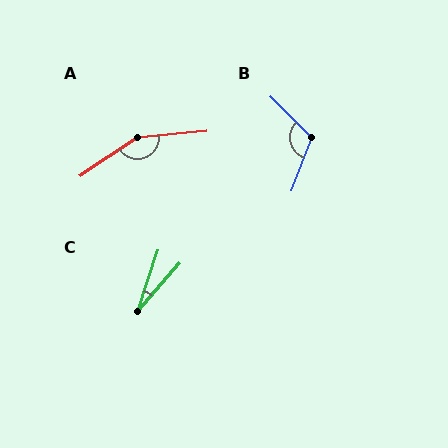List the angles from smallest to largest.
C (23°), B (113°), A (152°).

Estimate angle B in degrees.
Approximately 113 degrees.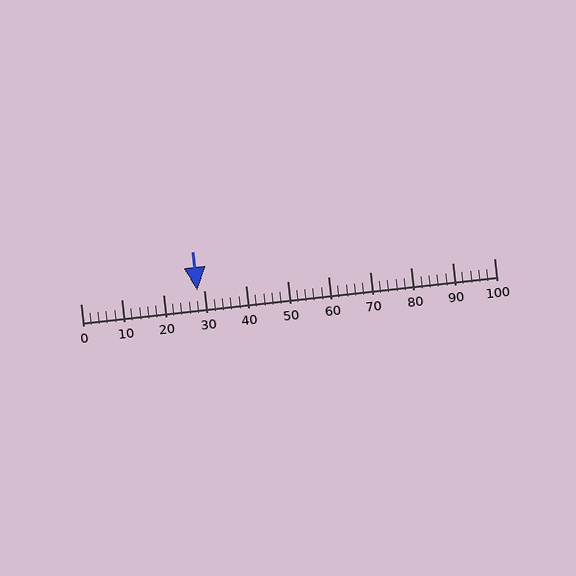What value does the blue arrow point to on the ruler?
The blue arrow points to approximately 28.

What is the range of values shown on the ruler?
The ruler shows values from 0 to 100.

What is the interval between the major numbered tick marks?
The major tick marks are spaced 10 units apart.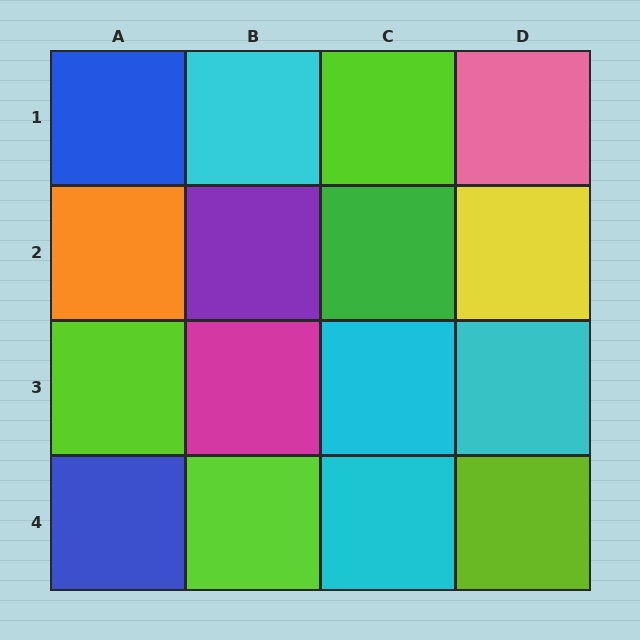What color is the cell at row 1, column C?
Lime.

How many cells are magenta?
1 cell is magenta.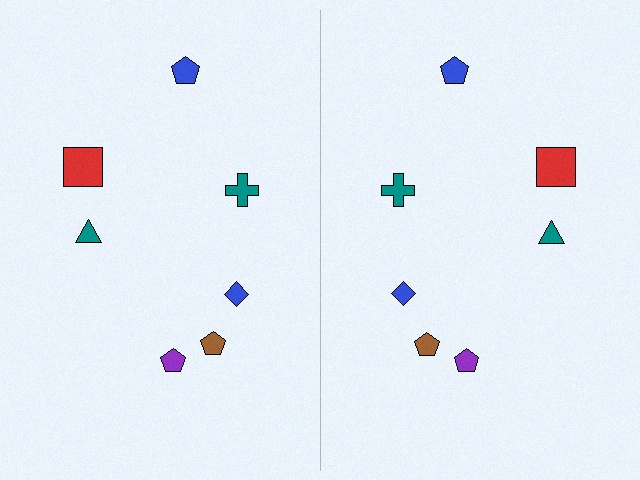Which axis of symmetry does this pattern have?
The pattern has a vertical axis of symmetry running through the center of the image.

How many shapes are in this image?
There are 14 shapes in this image.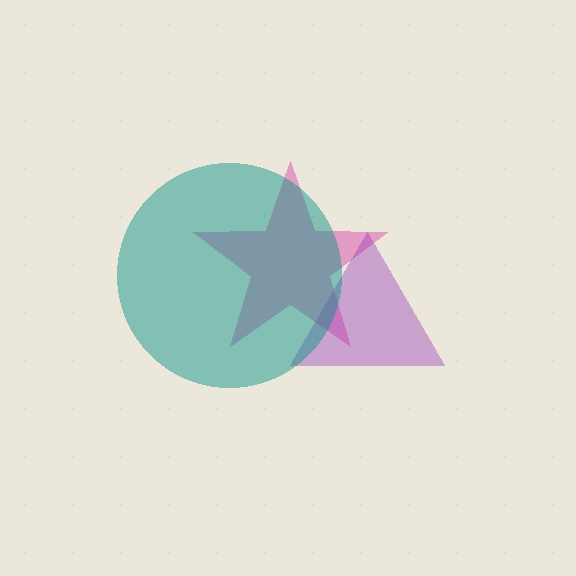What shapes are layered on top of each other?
The layered shapes are: a pink star, a purple triangle, a teal circle.